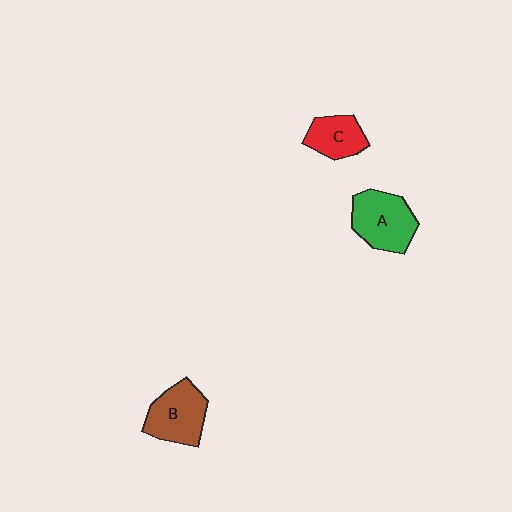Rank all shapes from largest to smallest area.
From largest to smallest: A (green), B (brown), C (red).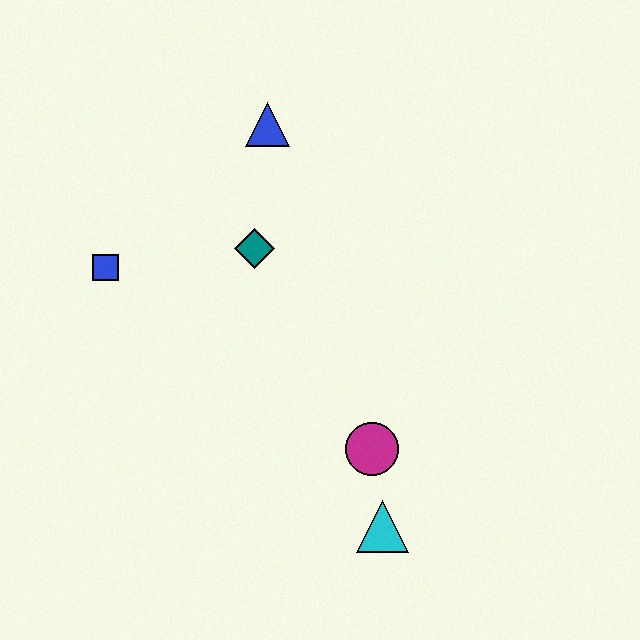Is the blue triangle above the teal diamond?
Yes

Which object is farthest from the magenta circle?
The blue triangle is farthest from the magenta circle.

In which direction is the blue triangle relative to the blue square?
The blue triangle is to the right of the blue square.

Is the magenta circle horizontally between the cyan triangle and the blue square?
Yes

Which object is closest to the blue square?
The teal diamond is closest to the blue square.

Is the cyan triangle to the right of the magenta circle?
Yes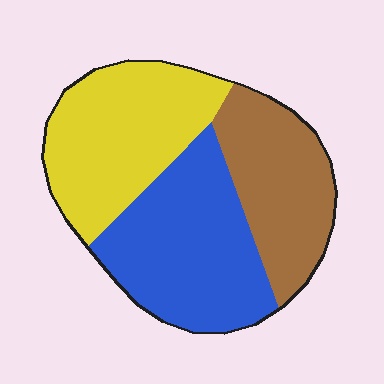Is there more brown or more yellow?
Yellow.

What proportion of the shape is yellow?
Yellow takes up between a quarter and a half of the shape.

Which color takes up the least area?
Brown, at roughly 30%.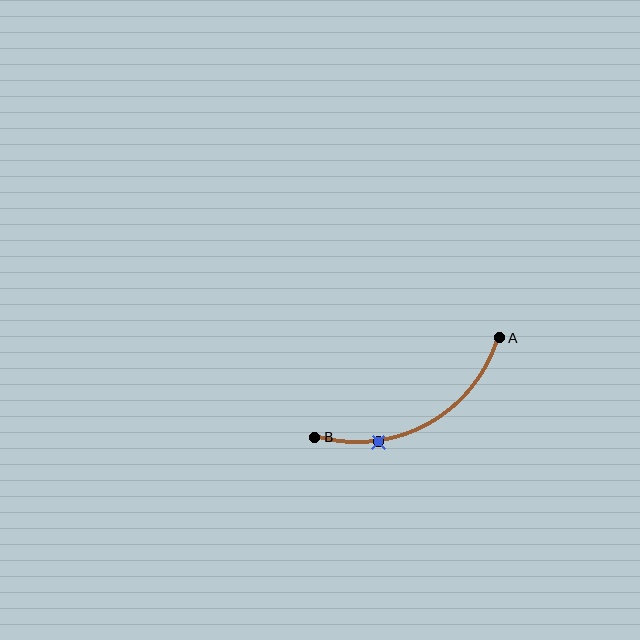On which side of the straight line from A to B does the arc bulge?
The arc bulges below the straight line connecting A and B.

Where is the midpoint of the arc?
The arc midpoint is the point on the curve farthest from the straight line joining A and B. It sits below that line.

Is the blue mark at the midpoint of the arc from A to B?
No. The blue mark lies on the arc but is closer to endpoint B. The arc midpoint would be at the point on the curve equidistant along the arc from both A and B.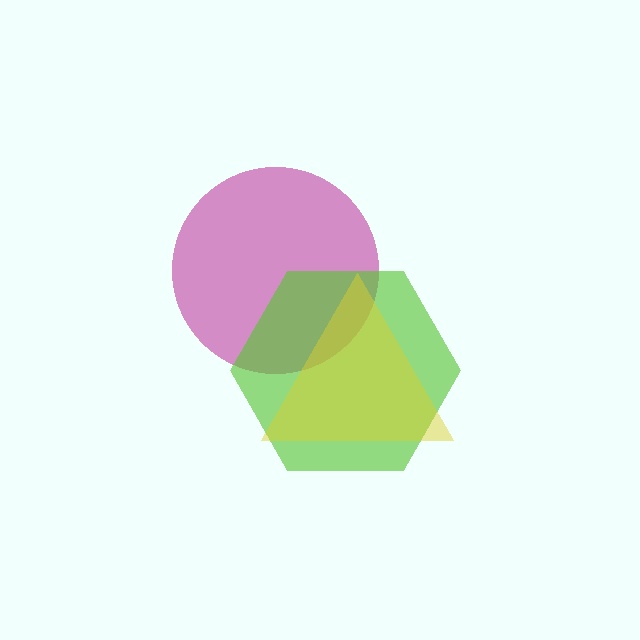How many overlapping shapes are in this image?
There are 3 overlapping shapes in the image.